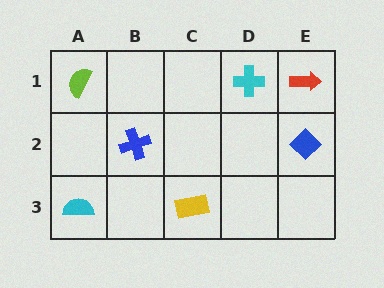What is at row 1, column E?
A red arrow.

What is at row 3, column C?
A yellow rectangle.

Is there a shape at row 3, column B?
No, that cell is empty.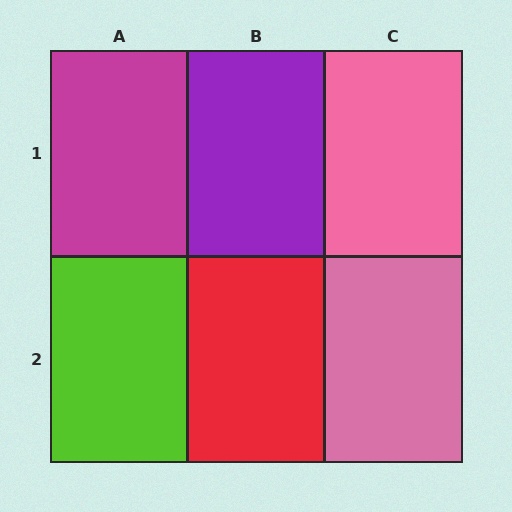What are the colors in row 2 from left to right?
Lime, red, pink.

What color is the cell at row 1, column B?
Purple.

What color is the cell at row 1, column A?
Magenta.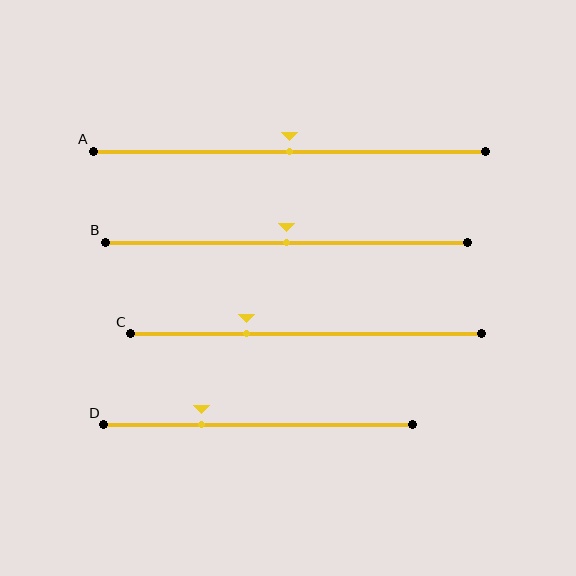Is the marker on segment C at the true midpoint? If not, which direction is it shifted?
No, the marker on segment C is shifted to the left by about 17% of the segment length.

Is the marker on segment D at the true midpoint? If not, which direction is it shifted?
No, the marker on segment D is shifted to the left by about 18% of the segment length.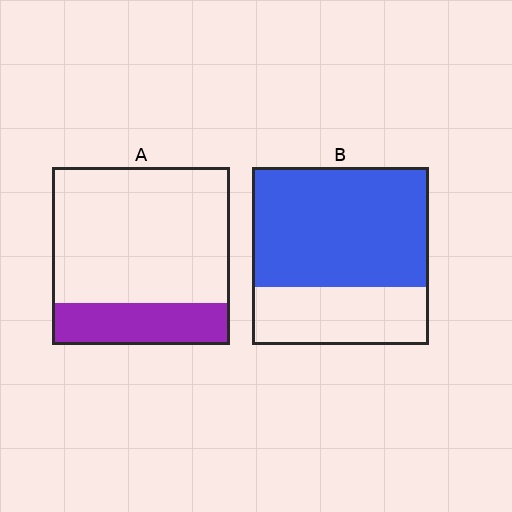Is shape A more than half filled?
No.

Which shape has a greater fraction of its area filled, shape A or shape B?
Shape B.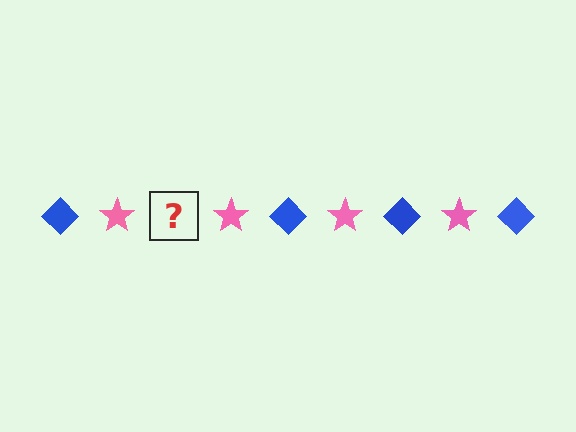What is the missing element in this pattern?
The missing element is a blue diamond.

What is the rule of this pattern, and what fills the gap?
The rule is that the pattern alternates between blue diamond and pink star. The gap should be filled with a blue diamond.